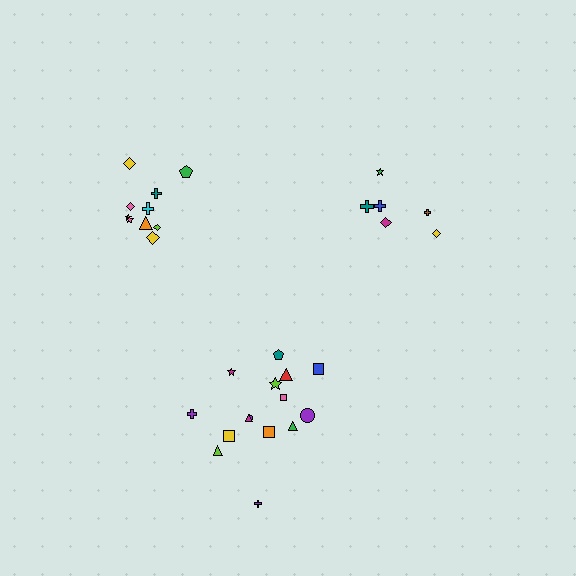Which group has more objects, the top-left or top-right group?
The top-left group.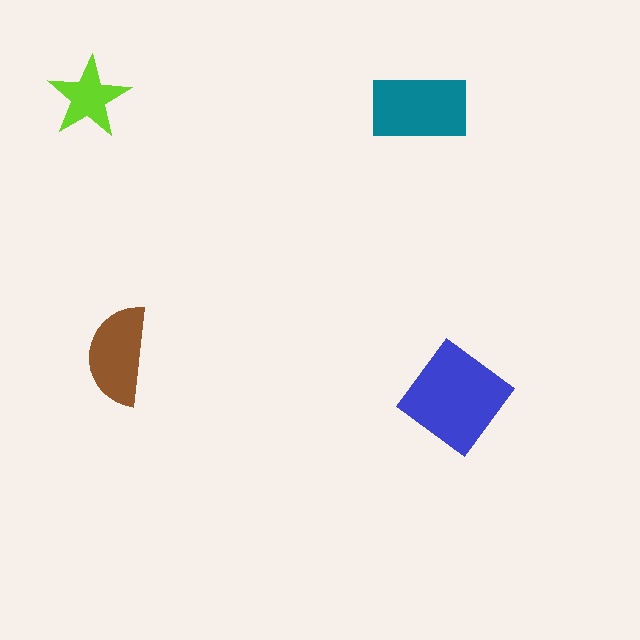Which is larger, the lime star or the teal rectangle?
The teal rectangle.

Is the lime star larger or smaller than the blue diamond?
Smaller.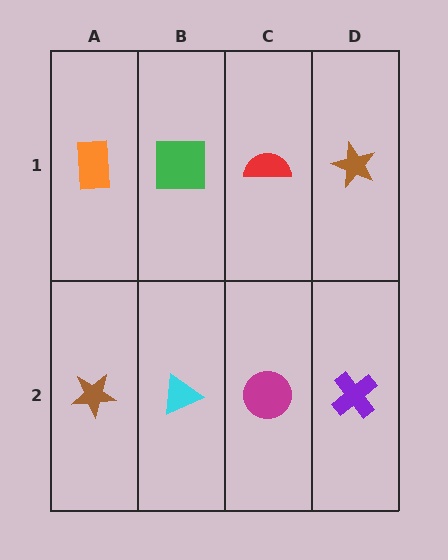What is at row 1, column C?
A red semicircle.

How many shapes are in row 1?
4 shapes.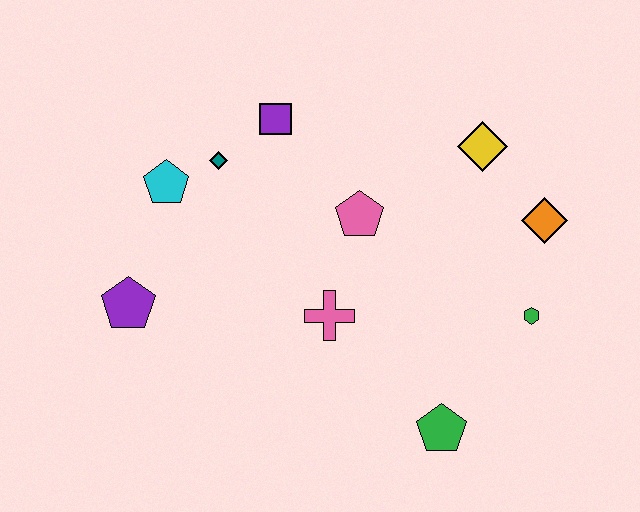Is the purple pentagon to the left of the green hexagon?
Yes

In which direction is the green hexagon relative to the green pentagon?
The green hexagon is above the green pentagon.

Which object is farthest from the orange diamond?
The purple pentagon is farthest from the orange diamond.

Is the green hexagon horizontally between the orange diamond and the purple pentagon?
Yes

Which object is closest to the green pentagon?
The green hexagon is closest to the green pentagon.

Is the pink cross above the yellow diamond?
No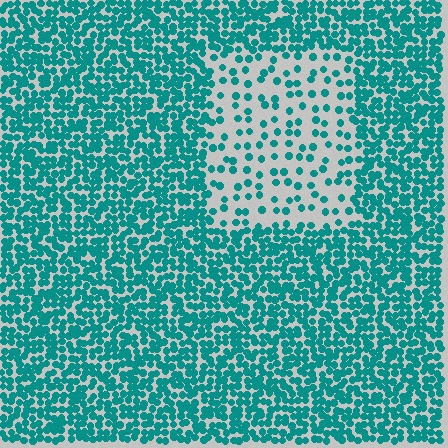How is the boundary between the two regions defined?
The boundary is defined by a change in element density (approximately 3.0x ratio). All elements are the same color, size, and shape.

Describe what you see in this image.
The image contains small teal elements arranged at two different densities. A rectangle-shaped region is visible where the elements are less densely packed than the surrounding area.